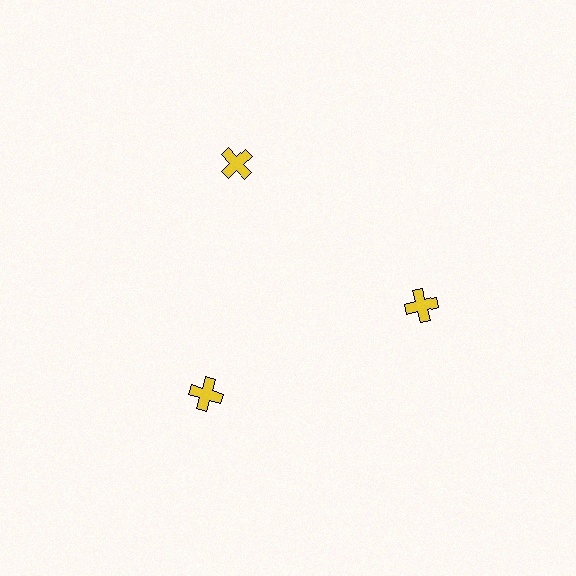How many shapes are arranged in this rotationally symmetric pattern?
There are 3 shapes, arranged in 3 groups of 1.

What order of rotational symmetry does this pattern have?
This pattern has 3-fold rotational symmetry.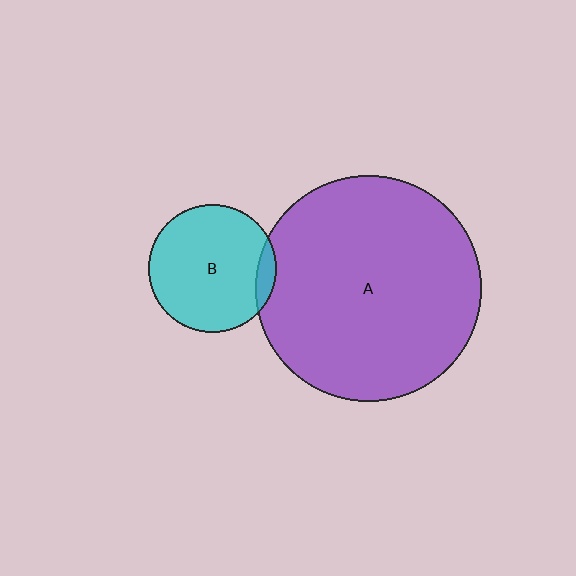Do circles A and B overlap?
Yes.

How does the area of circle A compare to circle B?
Approximately 3.1 times.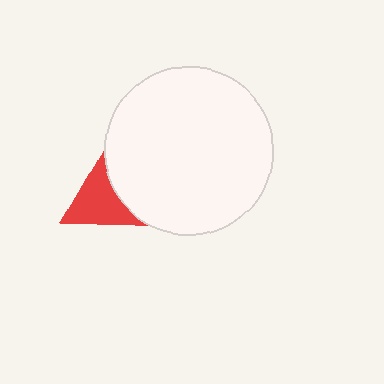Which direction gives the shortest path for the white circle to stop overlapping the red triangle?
Moving right gives the shortest separation.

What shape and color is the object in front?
The object in front is a white circle.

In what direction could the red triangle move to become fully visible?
The red triangle could move left. That would shift it out from behind the white circle entirely.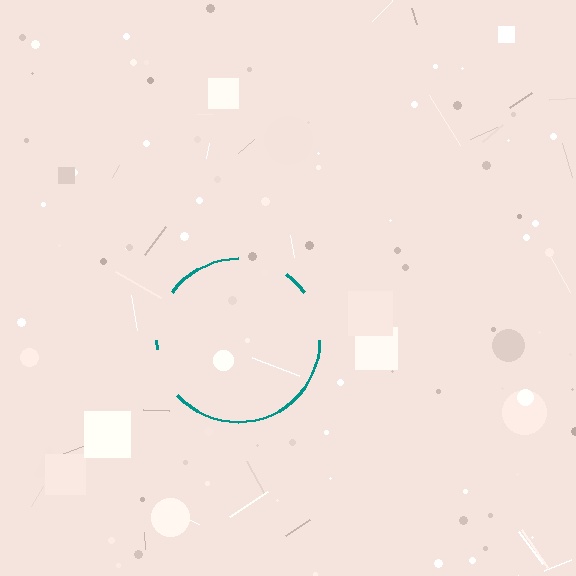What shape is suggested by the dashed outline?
The dashed outline suggests a circle.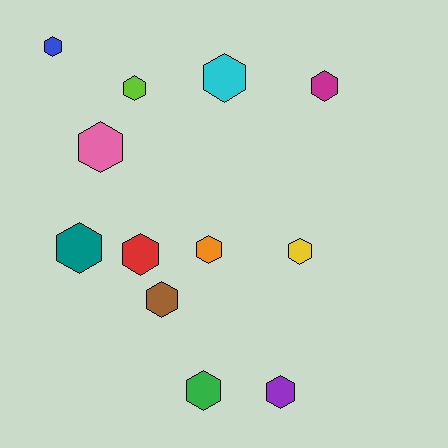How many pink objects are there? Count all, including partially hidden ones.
There is 1 pink object.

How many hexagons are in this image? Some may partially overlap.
There are 12 hexagons.